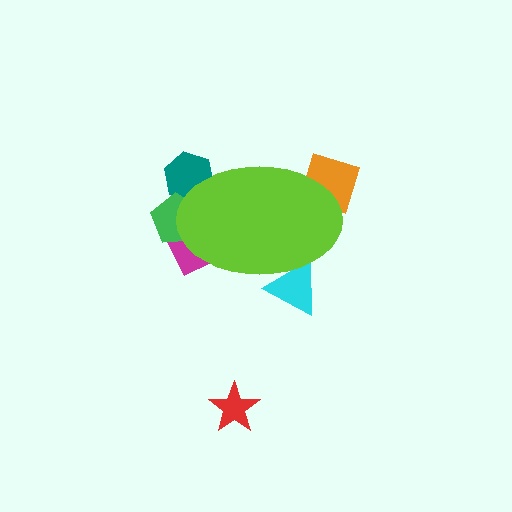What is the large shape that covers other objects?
A lime ellipse.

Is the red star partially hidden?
No, the red star is fully visible.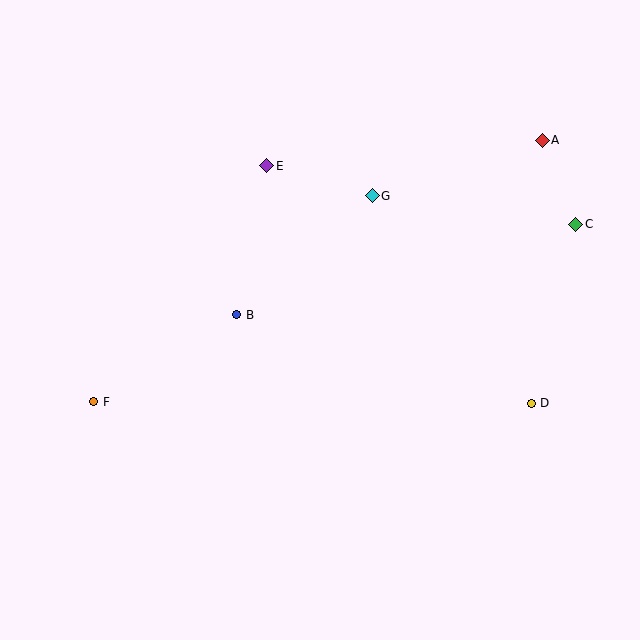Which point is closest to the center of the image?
Point B at (237, 315) is closest to the center.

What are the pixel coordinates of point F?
Point F is at (94, 402).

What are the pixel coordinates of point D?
Point D is at (531, 403).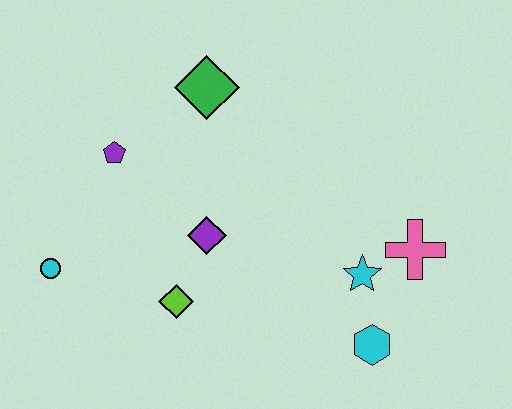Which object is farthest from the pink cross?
The cyan circle is farthest from the pink cross.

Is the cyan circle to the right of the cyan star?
No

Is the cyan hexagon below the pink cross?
Yes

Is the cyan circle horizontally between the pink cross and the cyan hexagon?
No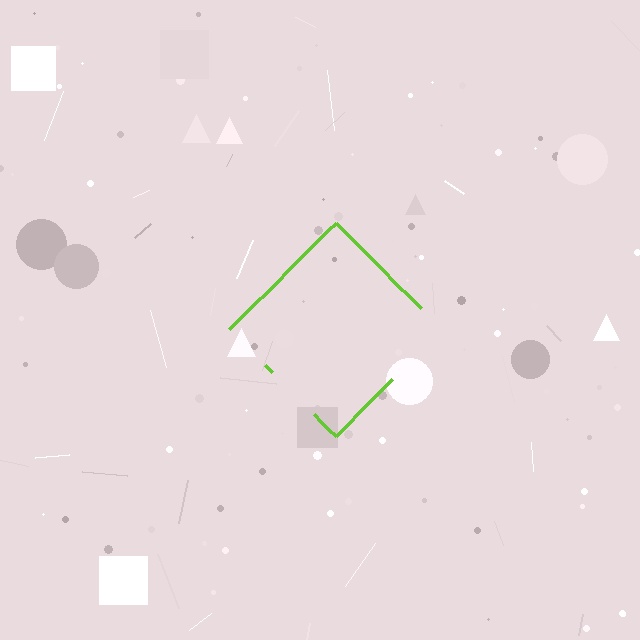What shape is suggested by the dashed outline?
The dashed outline suggests a diamond.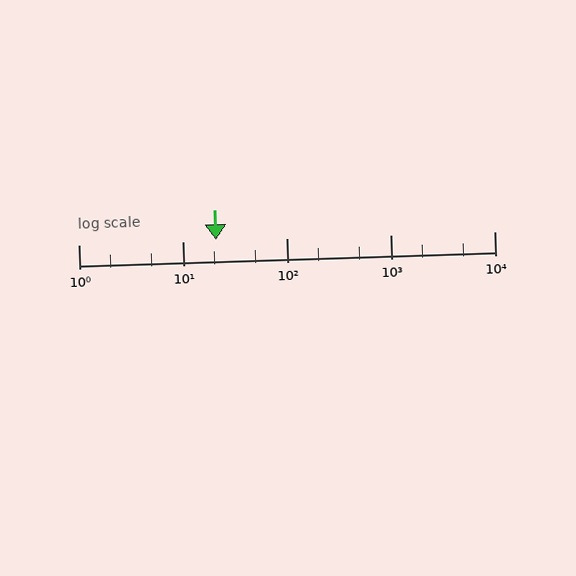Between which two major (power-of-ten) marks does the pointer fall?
The pointer is between 10 and 100.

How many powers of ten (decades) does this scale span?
The scale spans 4 decades, from 1 to 10000.